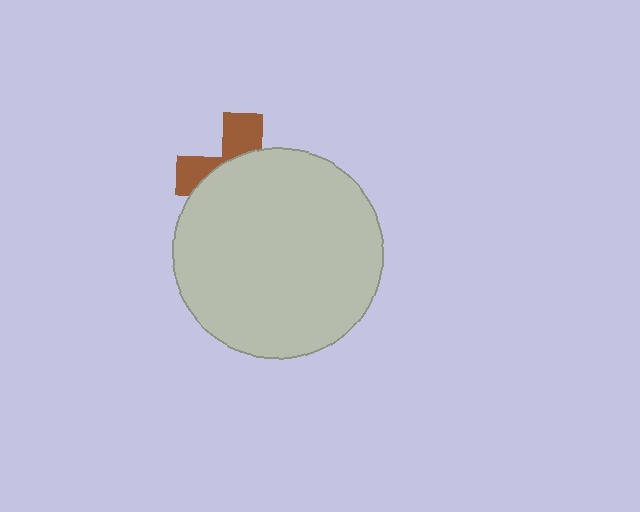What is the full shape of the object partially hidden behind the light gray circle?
The partially hidden object is a brown cross.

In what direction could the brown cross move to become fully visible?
The brown cross could move up. That would shift it out from behind the light gray circle entirely.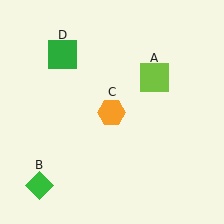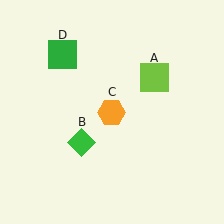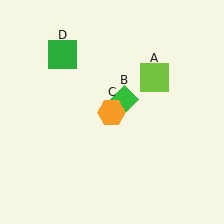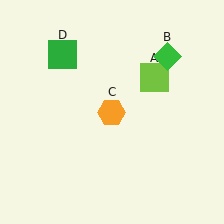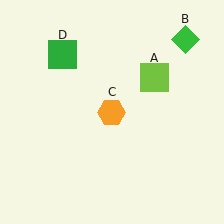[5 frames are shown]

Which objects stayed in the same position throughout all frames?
Lime square (object A) and orange hexagon (object C) and green square (object D) remained stationary.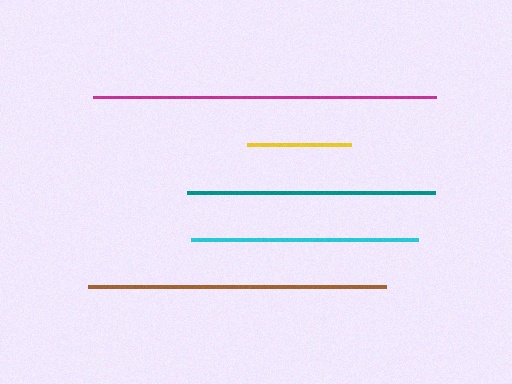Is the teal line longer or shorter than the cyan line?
The teal line is longer than the cyan line.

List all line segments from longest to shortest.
From longest to shortest: magenta, brown, teal, cyan, yellow.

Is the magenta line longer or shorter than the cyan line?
The magenta line is longer than the cyan line.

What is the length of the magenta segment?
The magenta segment is approximately 343 pixels long.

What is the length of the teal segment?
The teal segment is approximately 248 pixels long.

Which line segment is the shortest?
The yellow line is the shortest at approximately 104 pixels.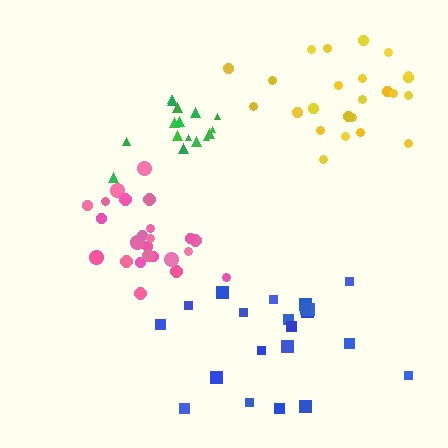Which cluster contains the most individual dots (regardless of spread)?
Pink (24).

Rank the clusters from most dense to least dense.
green, pink, yellow, blue.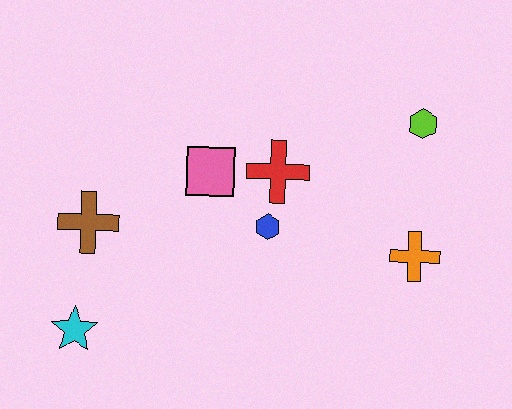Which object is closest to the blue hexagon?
The red cross is closest to the blue hexagon.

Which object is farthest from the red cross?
The cyan star is farthest from the red cross.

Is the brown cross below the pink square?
Yes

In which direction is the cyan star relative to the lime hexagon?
The cyan star is to the left of the lime hexagon.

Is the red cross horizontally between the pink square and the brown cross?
No